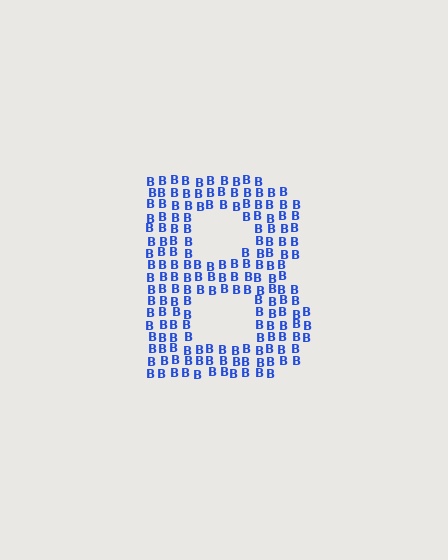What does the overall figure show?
The overall figure shows the letter B.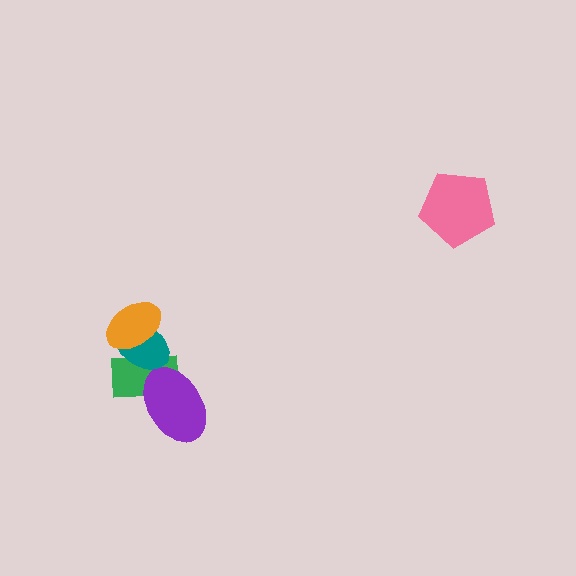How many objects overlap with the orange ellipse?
2 objects overlap with the orange ellipse.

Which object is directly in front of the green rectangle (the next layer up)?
The purple ellipse is directly in front of the green rectangle.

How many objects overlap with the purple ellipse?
1 object overlaps with the purple ellipse.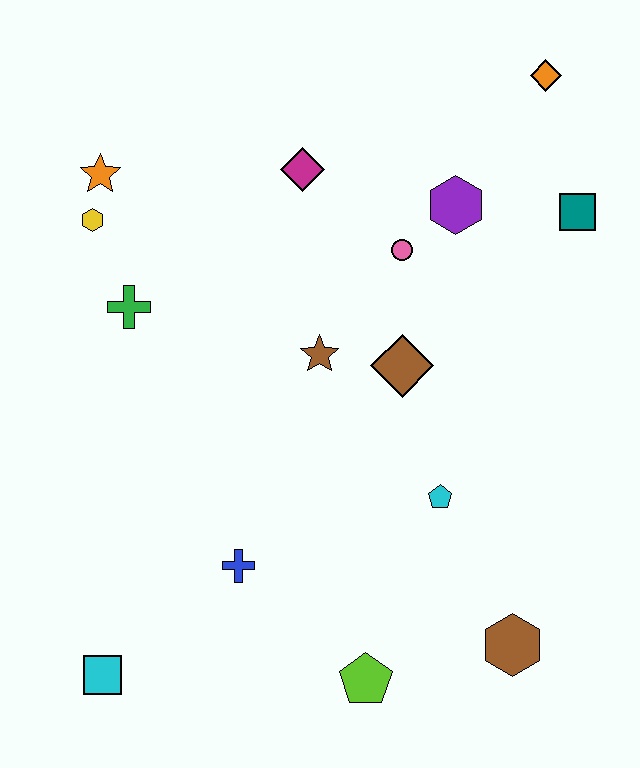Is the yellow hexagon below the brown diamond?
No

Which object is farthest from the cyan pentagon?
The orange star is farthest from the cyan pentagon.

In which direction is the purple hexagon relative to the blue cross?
The purple hexagon is above the blue cross.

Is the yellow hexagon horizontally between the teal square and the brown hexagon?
No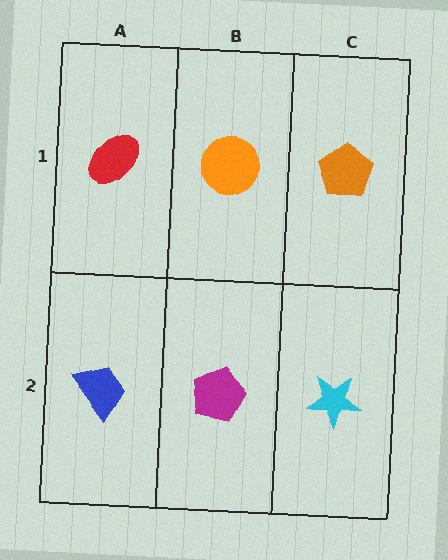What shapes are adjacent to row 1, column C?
A cyan star (row 2, column C), an orange circle (row 1, column B).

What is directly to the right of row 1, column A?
An orange circle.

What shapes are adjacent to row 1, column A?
A blue trapezoid (row 2, column A), an orange circle (row 1, column B).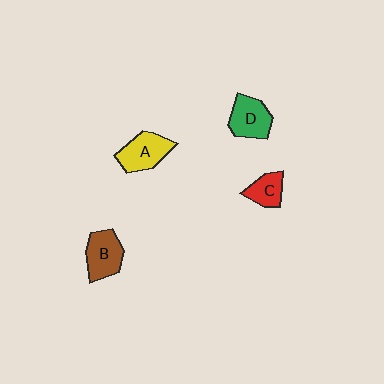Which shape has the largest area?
Shape A (yellow).